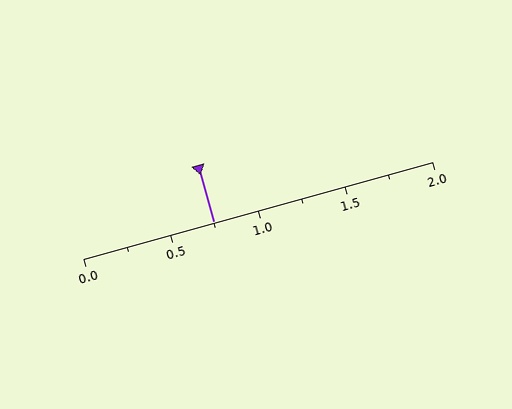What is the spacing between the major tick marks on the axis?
The major ticks are spaced 0.5 apart.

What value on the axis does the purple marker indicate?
The marker indicates approximately 0.75.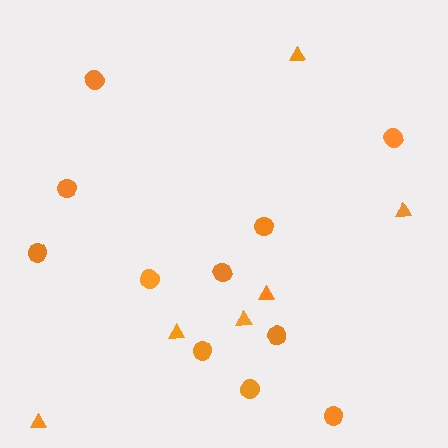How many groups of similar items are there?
There are 2 groups: one group of circles (11) and one group of triangles (6).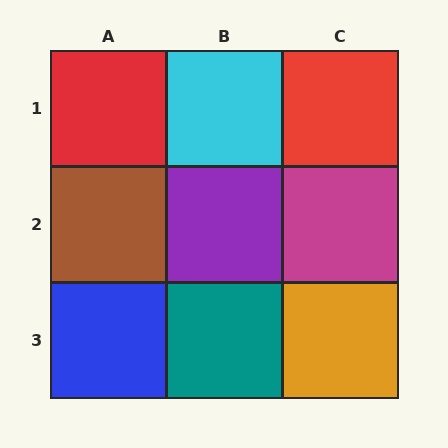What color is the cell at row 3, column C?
Orange.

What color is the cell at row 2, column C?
Magenta.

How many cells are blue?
1 cell is blue.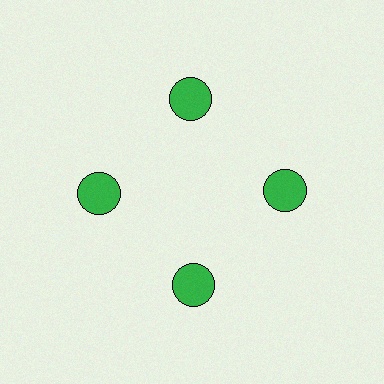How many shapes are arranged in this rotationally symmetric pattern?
There are 4 shapes, arranged in 4 groups of 1.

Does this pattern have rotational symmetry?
Yes, this pattern has 4-fold rotational symmetry. It looks the same after rotating 90 degrees around the center.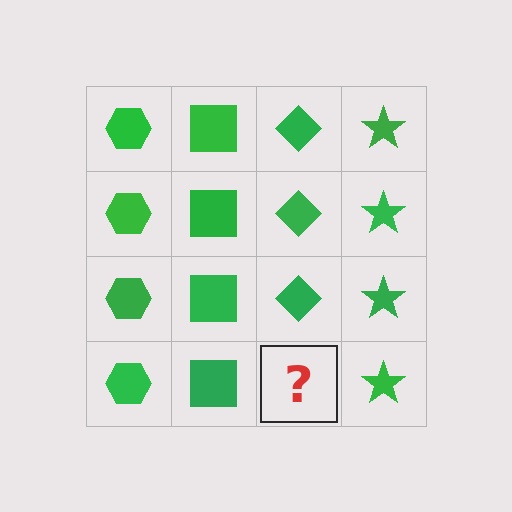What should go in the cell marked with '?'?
The missing cell should contain a green diamond.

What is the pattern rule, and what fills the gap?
The rule is that each column has a consistent shape. The gap should be filled with a green diamond.